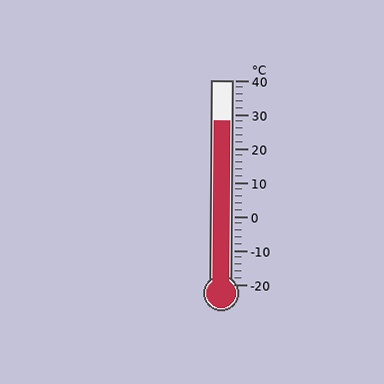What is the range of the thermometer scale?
The thermometer scale ranges from -20°C to 40°C.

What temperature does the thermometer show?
The thermometer shows approximately 28°C.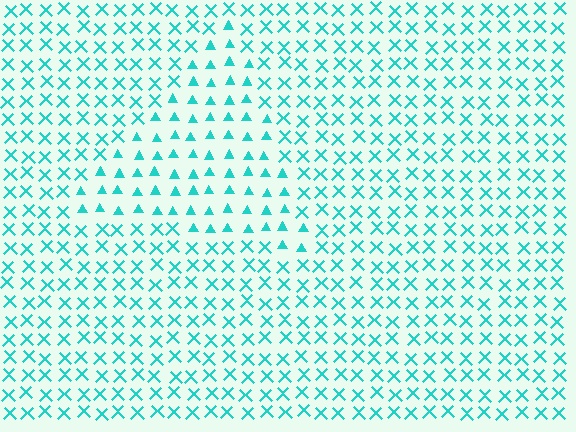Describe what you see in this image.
The image is filled with small cyan elements arranged in a uniform grid. A triangle-shaped region contains triangles, while the surrounding area contains X marks. The boundary is defined purely by the change in element shape.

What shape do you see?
I see a triangle.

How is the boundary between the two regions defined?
The boundary is defined by a change in element shape: triangles inside vs. X marks outside. All elements share the same color and spacing.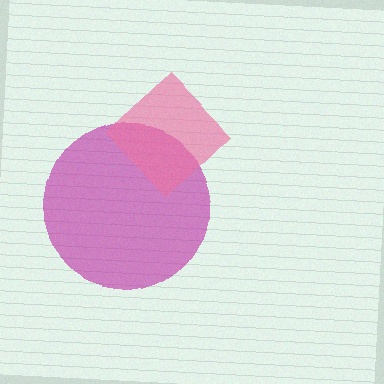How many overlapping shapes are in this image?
There are 2 overlapping shapes in the image.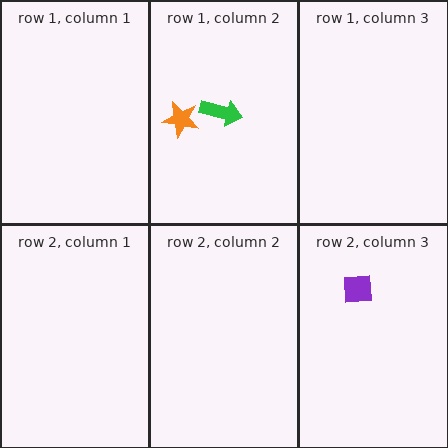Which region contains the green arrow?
The row 1, column 2 region.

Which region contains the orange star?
The row 1, column 2 region.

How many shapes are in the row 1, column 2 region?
2.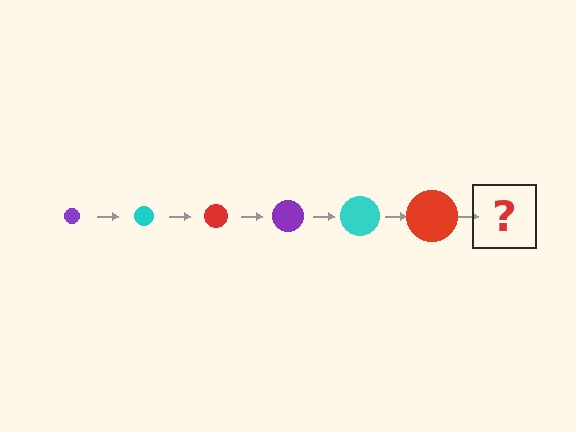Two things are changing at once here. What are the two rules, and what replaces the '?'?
The two rules are that the circle grows larger each step and the color cycles through purple, cyan, and red. The '?' should be a purple circle, larger than the previous one.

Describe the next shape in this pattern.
It should be a purple circle, larger than the previous one.